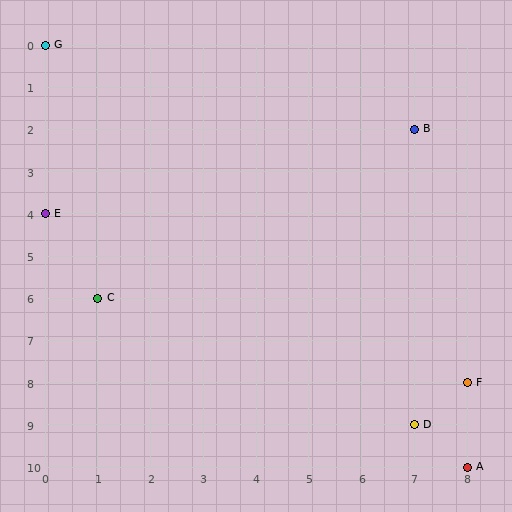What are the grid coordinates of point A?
Point A is at grid coordinates (8, 10).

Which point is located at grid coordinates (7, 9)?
Point D is at (7, 9).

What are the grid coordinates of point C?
Point C is at grid coordinates (1, 6).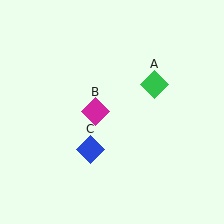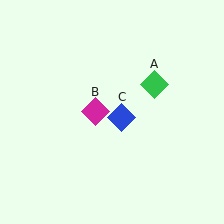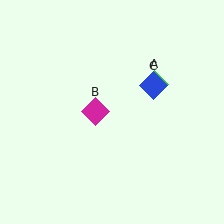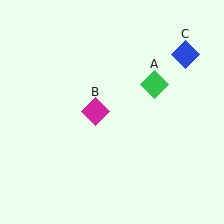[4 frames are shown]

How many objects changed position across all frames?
1 object changed position: blue diamond (object C).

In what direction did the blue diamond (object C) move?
The blue diamond (object C) moved up and to the right.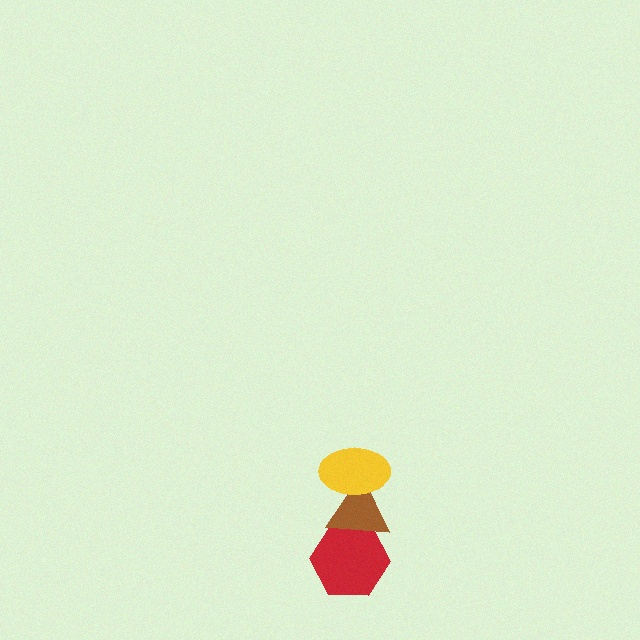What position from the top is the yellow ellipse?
The yellow ellipse is 1st from the top.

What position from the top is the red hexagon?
The red hexagon is 3rd from the top.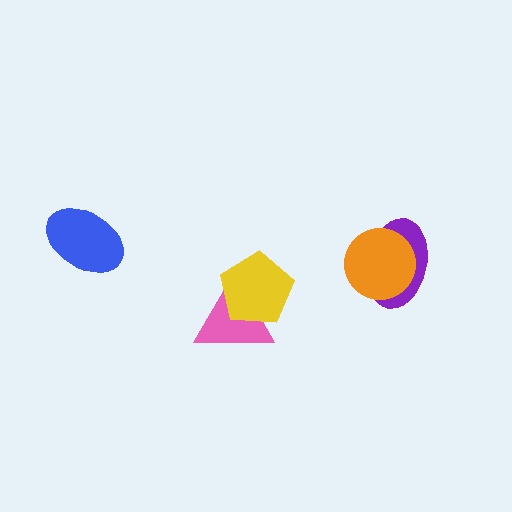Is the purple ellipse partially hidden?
Yes, it is partially covered by another shape.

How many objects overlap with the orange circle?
1 object overlaps with the orange circle.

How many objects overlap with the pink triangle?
1 object overlaps with the pink triangle.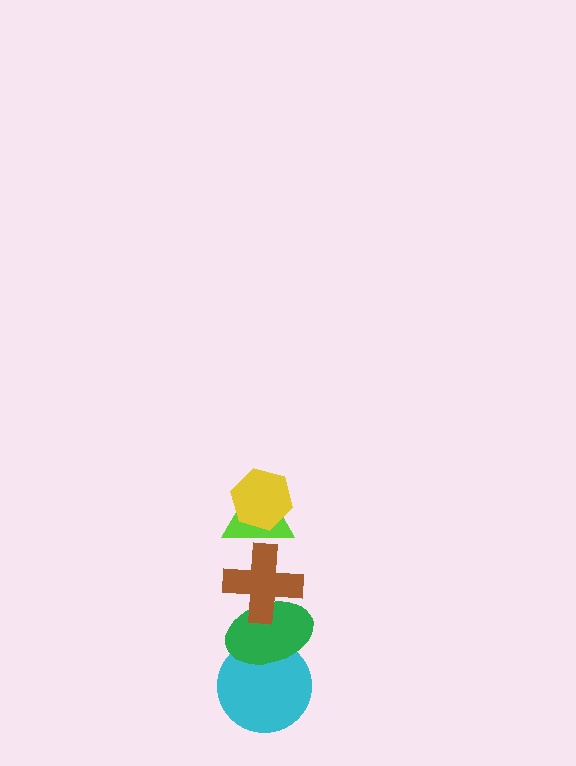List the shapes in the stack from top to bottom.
From top to bottom: the yellow hexagon, the lime triangle, the brown cross, the green ellipse, the cyan circle.